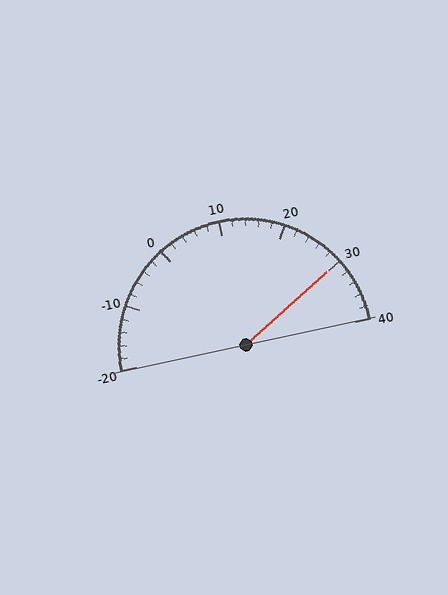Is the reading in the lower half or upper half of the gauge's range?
The reading is in the upper half of the range (-20 to 40).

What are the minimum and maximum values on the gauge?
The gauge ranges from -20 to 40.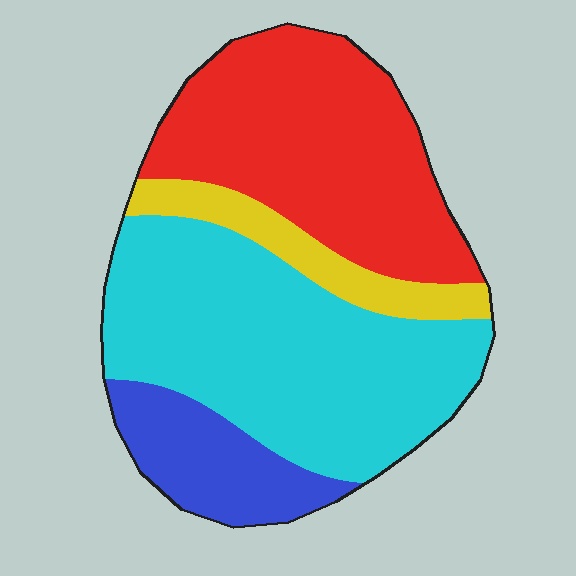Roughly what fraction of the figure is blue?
Blue covers about 15% of the figure.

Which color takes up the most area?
Cyan, at roughly 45%.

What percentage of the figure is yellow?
Yellow takes up about one tenth (1/10) of the figure.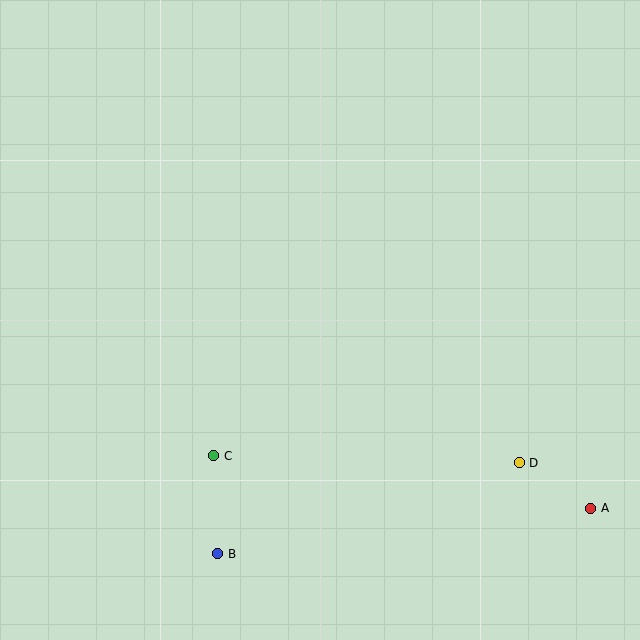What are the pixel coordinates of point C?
Point C is at (214, 456).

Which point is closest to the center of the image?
Point C at (214, 456) is closest to the center.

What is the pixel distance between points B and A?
The distance between B and A is 376 pixels.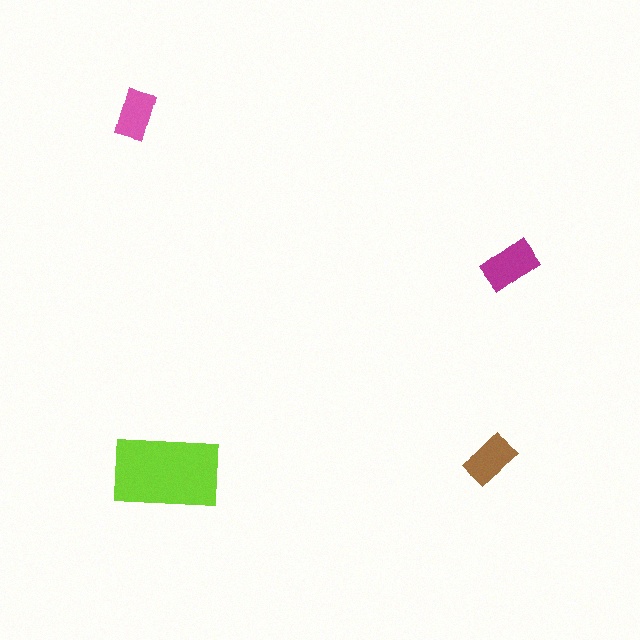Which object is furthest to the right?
The magenta rectangle is rightmost.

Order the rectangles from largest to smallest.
the lime one, the magenta one, the brown one, the pink one.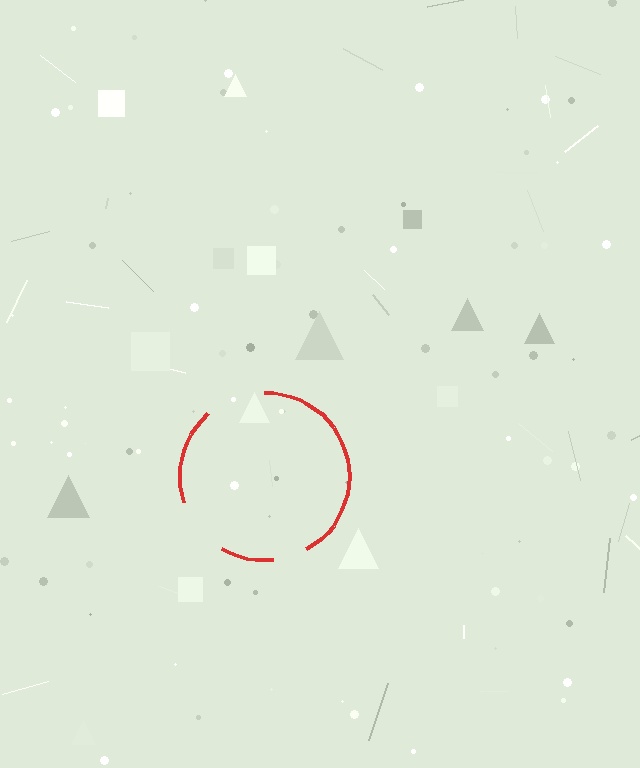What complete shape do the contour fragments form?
The contour fragments form a circle.